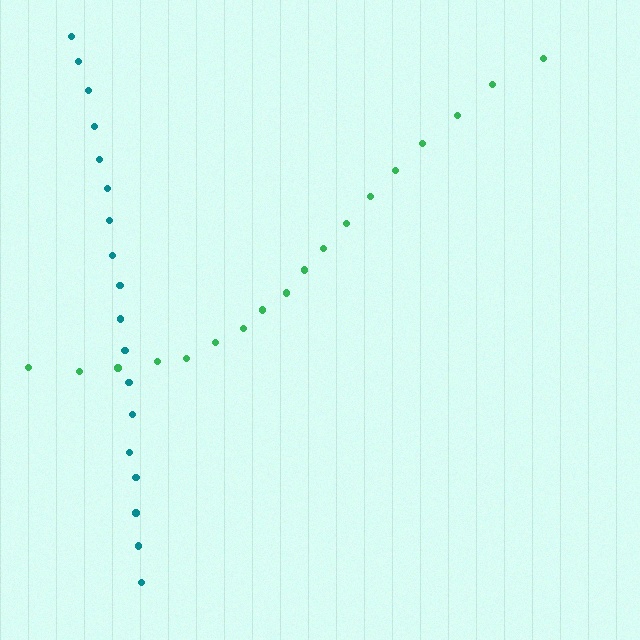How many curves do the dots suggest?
There are 2 distinct paths.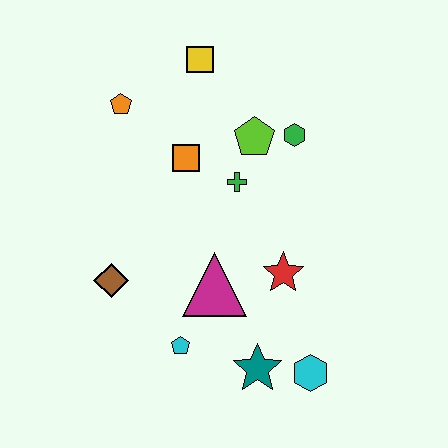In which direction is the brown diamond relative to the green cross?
The brown diamond is to the left of the green cross.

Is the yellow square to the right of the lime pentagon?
No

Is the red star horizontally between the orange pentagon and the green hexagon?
Yes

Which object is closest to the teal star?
The cyan hexagon is closest to the teal star.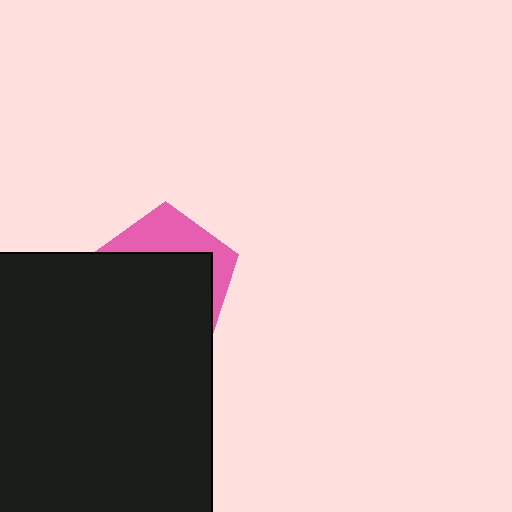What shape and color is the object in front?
The object in front is a black rectangle.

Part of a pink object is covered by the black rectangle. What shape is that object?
It is a pentagon.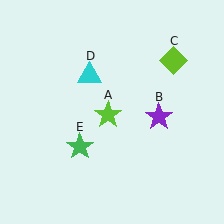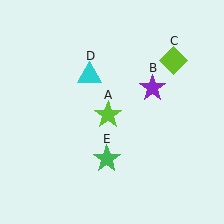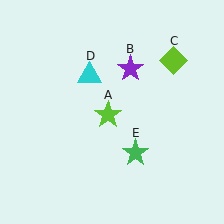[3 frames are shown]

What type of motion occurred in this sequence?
The purple star (object B), green star (object E) rotated counterclockwise around the center of the scene.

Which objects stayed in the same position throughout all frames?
Lime star (object A) and lime diamond (object C) and cyan triangle (object D) remained stationary.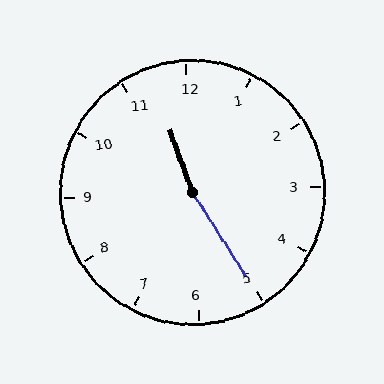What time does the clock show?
11:25.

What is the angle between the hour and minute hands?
Approximately 168 degrees.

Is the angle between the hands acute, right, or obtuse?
It is obtuse.